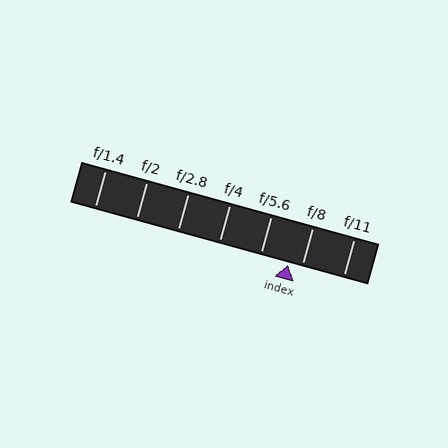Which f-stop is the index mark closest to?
The index mark is closest to f/8.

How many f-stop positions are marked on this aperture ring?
There are 7 f-stop positions marked.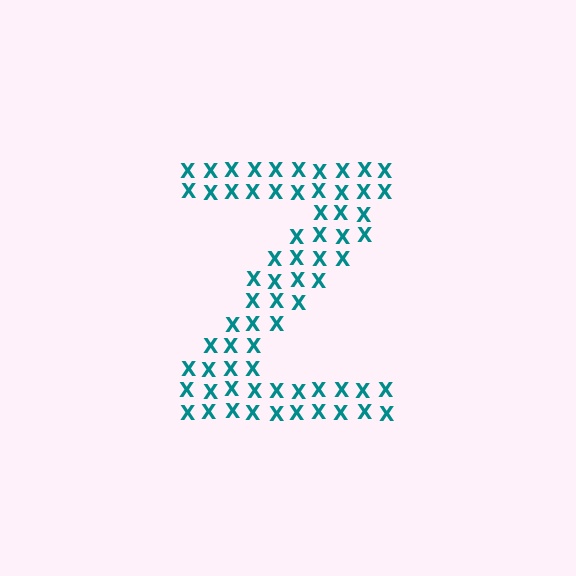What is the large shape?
The large shape is the letter Z.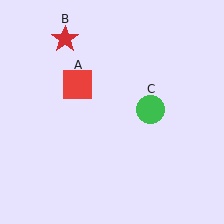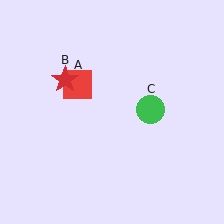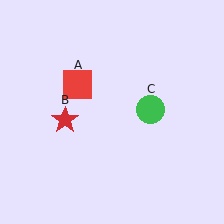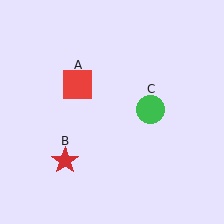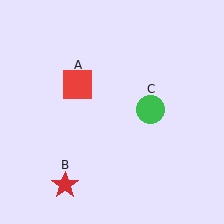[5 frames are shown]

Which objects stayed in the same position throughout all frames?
Red square (object A) and green circle (object C) remained stationary.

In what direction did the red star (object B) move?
The red star (object B) moved down.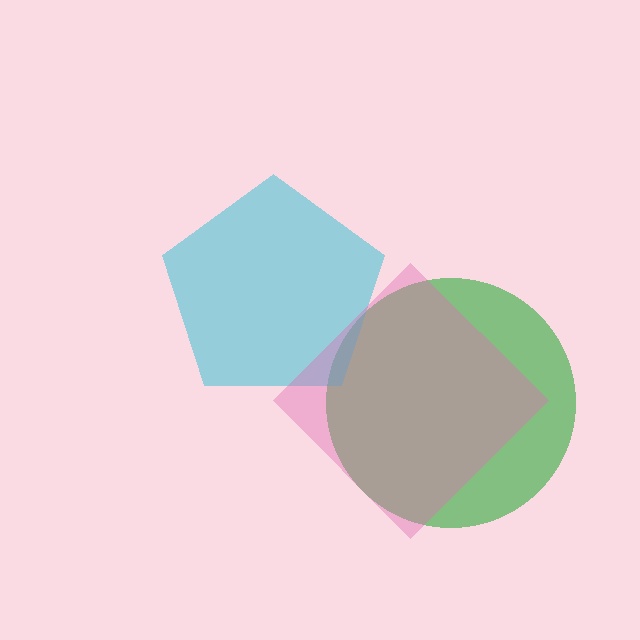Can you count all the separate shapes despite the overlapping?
Yes, there are 3 separate shapes.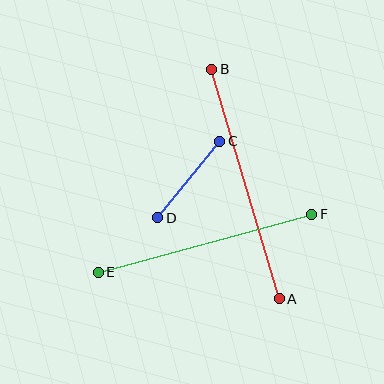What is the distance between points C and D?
The distance is approximately 99 pixels.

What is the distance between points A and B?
The distance is approximately 239 pixels.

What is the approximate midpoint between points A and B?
The midpoint is at approximately (246, 184) pixels.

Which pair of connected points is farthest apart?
Points A and B are farthest apart.